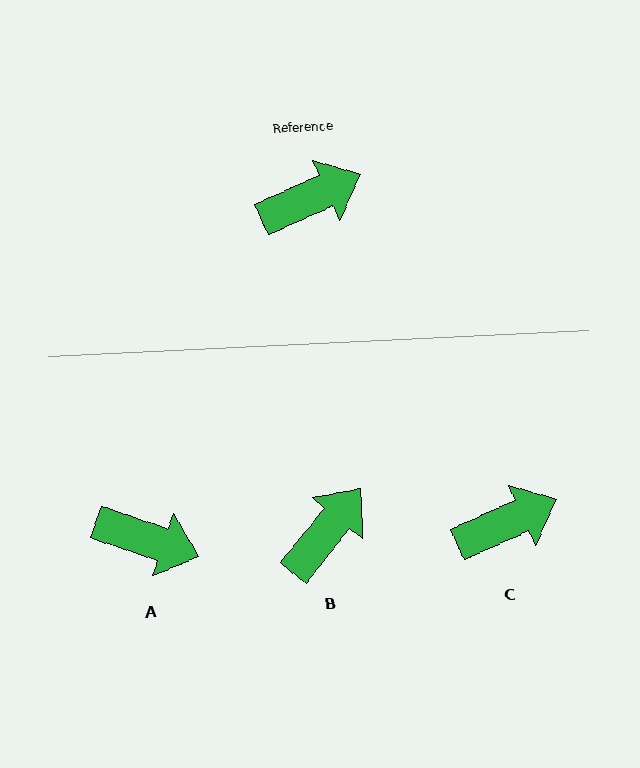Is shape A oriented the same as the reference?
No, it is off by about 43 degrees.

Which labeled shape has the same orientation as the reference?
C.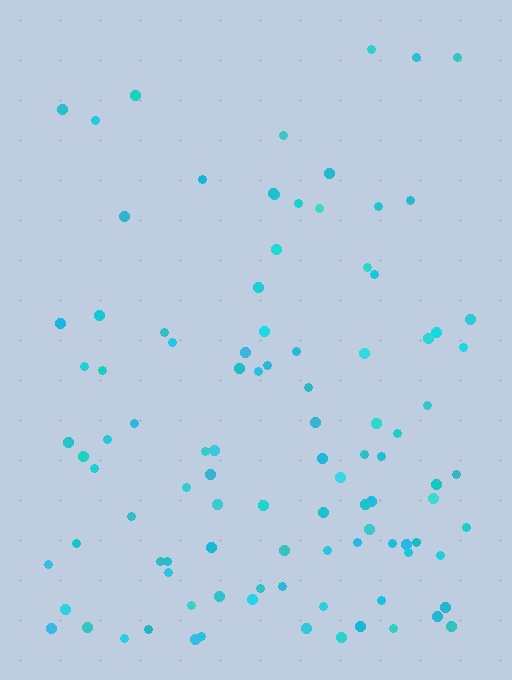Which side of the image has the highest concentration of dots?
The bottom.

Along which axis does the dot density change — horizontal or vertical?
Vertical.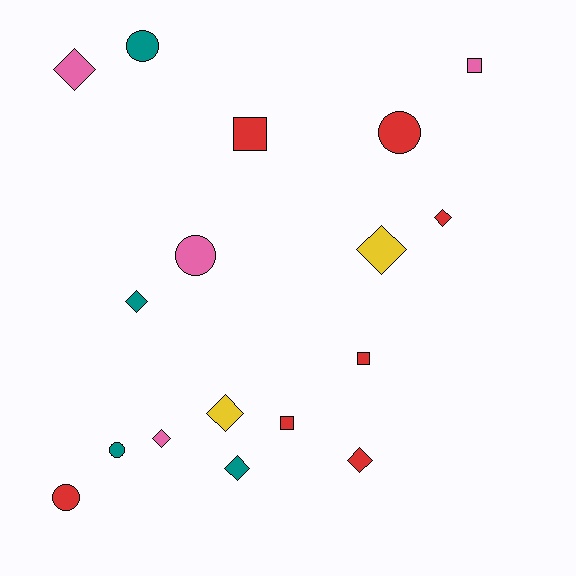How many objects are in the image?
There are 17 objects.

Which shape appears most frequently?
Diamond, with 8 objects.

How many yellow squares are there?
There are no yellow squares.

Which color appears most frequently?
Red, with 7 objects.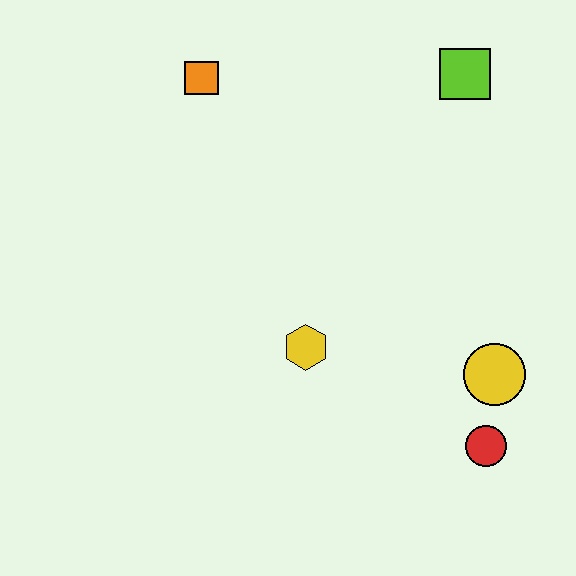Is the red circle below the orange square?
Yes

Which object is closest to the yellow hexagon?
The yellow circle is closest to the yellow hexagon.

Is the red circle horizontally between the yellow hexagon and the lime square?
No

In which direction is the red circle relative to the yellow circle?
The red circle is below the yellow circle.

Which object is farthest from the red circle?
The orange square is farthest from the red circle.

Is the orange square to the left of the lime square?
Yes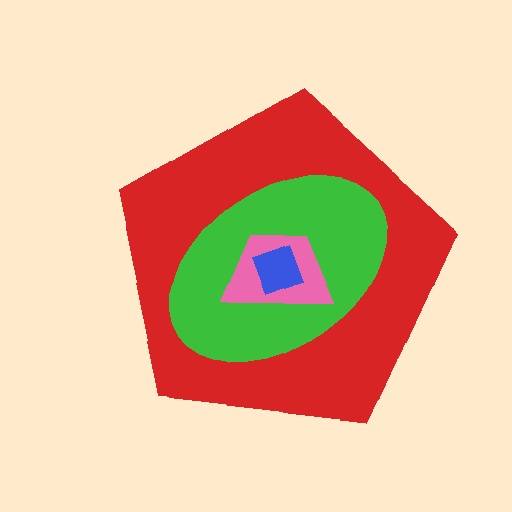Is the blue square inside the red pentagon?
Yes.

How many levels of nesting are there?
4.